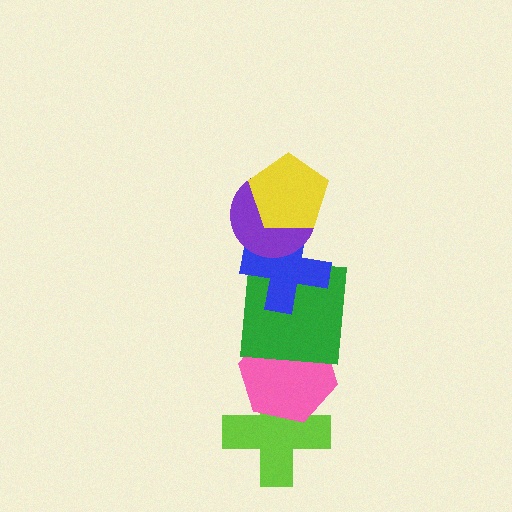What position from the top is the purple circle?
The purple circle is 2nd from the top.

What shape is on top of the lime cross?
The pink hexagon is on top of the lime cross.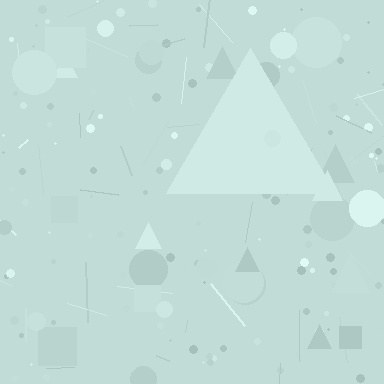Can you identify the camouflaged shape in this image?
The camouflaged shape is a triangle.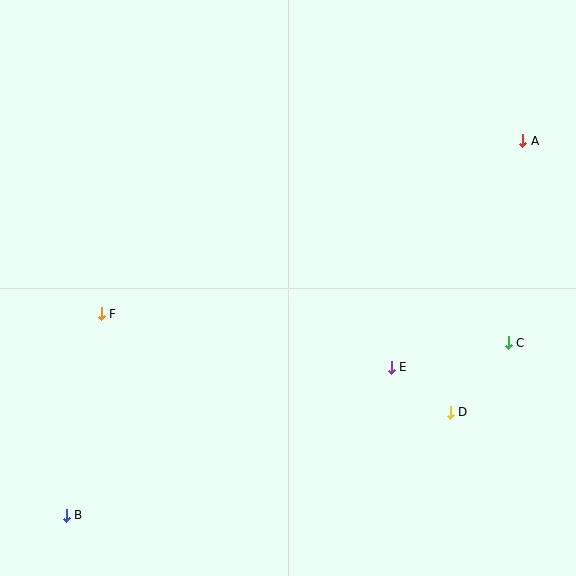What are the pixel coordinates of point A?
Point A is at (523, 141).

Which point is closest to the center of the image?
Point E at (391, 367) is closest to the center.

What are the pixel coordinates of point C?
Point C is at (508, 343).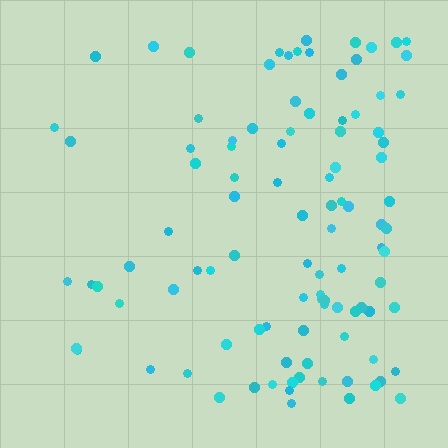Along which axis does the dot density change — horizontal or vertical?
Horizontal.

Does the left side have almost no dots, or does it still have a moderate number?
Still a moderate number, just noticeably fewer than the right.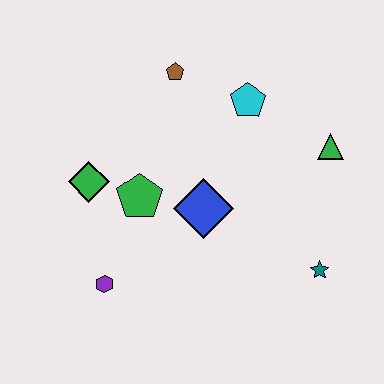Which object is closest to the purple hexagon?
The green pentagon is closest to the purple hexagon.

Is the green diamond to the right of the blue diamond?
No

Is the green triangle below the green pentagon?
No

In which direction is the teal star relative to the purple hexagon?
The teal star is to the right of the purple hexagon.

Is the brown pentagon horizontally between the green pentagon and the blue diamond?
Yes